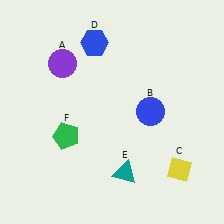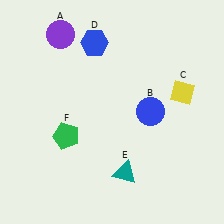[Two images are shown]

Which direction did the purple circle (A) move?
The purple circle (A) moved up.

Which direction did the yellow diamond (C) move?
The yellow diamond (C) moved up.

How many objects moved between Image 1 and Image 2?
2 objects moved between the two images.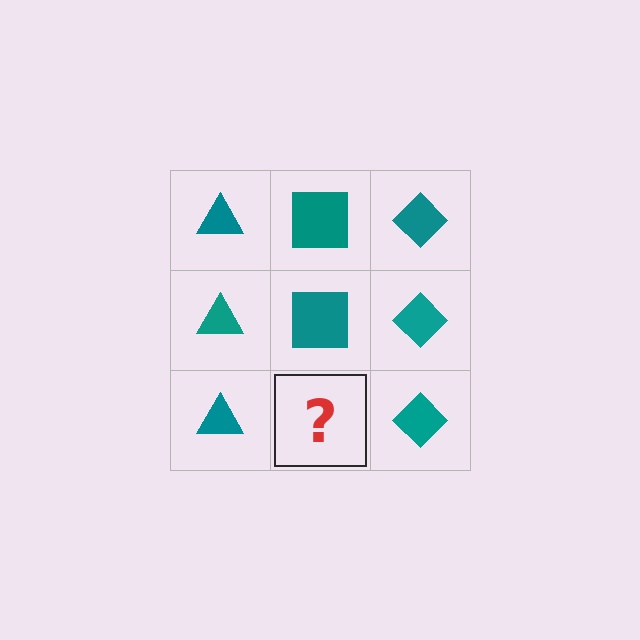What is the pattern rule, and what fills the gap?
The rule is that each column has a consistent shape. The gap should be filled with a teal square.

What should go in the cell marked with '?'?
The missing cell should contain a teal square.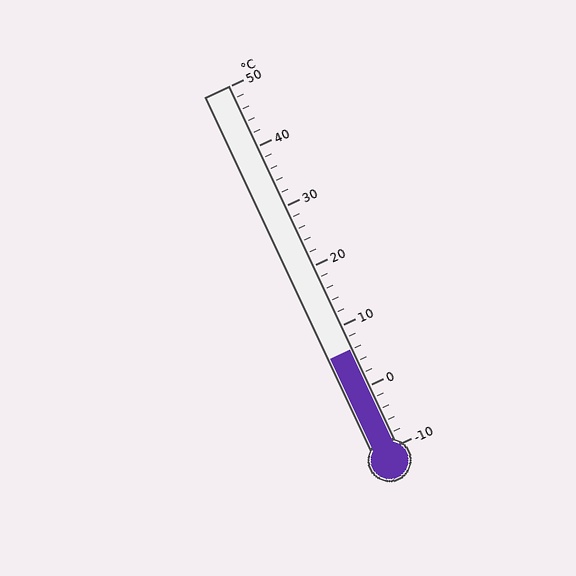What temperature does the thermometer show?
The thermometer shows approximately 6°C.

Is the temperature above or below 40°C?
The temperature is below 40°C.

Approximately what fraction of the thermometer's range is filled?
The thermometer is filled to approximately 25% of its range.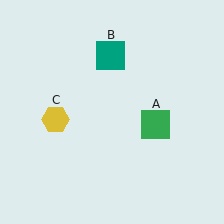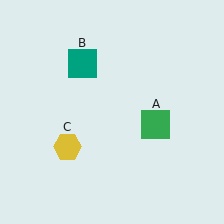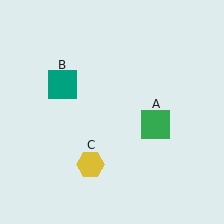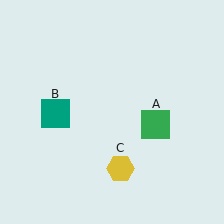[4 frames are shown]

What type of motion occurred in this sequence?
The teal square (object B), yellow hexagon (object C) rotated counterclockwise around the center of the scene.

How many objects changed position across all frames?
2 objects changed position: teal square (object B), yellow hexagon (object C).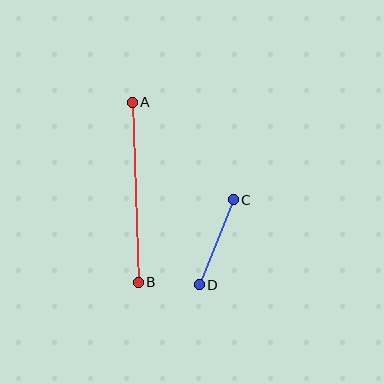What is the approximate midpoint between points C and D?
The midpoint is at approximately (216, 242) pixels.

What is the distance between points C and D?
The distance is approximately 92 pixels.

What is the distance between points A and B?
The distance is approximately 180 pixels.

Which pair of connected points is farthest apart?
Points A and B are farthest apart.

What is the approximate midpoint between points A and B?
The midpoint is at approximately (135, 192) pixels.